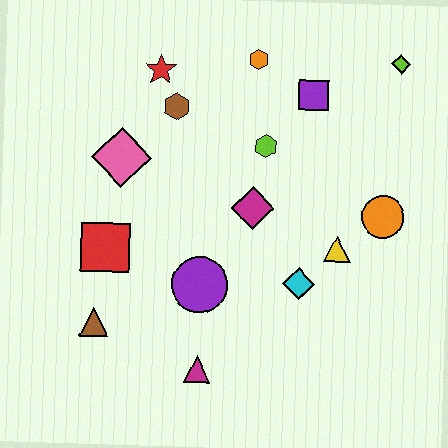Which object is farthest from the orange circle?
The brown triangle is farthest from the orange circle.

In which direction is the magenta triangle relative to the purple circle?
The magenta triangle is below the purple circle.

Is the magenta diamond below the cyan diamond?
No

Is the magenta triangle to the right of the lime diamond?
No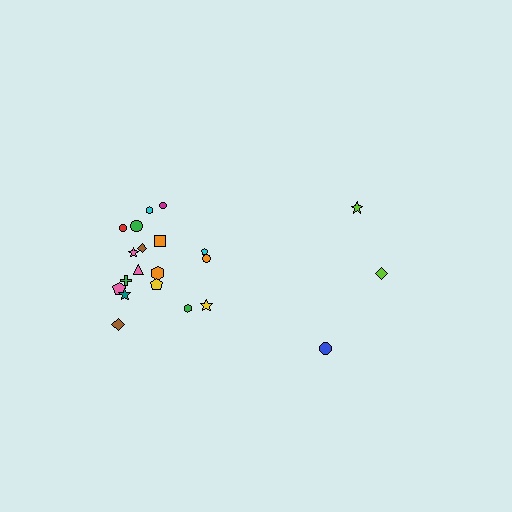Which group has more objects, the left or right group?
The left group.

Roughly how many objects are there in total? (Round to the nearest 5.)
Roughly 20 objects in total.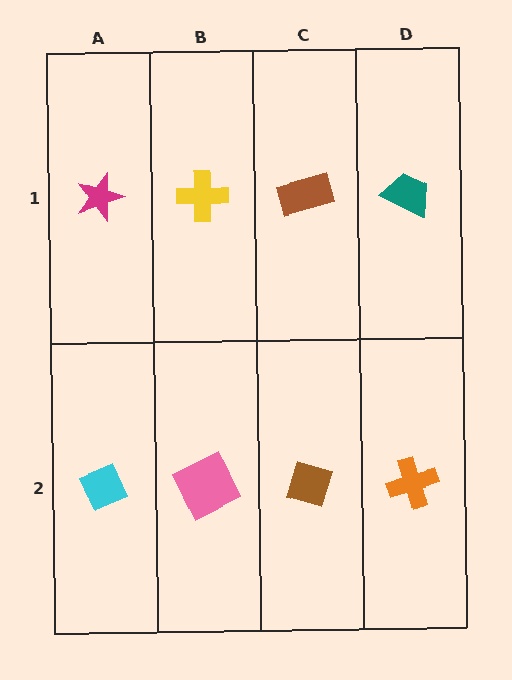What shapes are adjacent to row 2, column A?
A magenta star (row 1, column A), a pink square (row 2, column B).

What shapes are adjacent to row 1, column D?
An orange cross (row 2, column D), a brown rectangle (row 1, column C).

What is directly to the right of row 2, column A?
A pink square.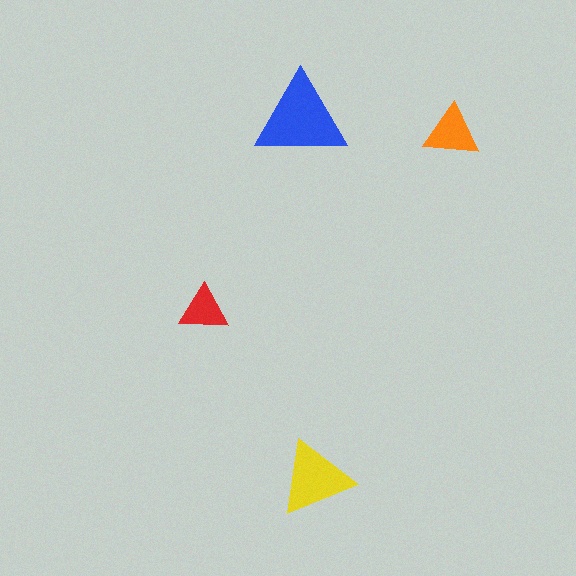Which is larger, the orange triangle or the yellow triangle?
The yellow one.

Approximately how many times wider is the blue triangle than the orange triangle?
About 1.5 times wider.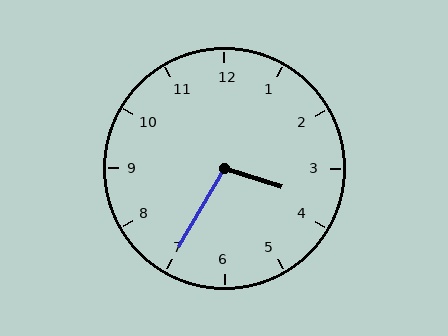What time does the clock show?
3:35.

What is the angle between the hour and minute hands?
Approximately 102 degrees.